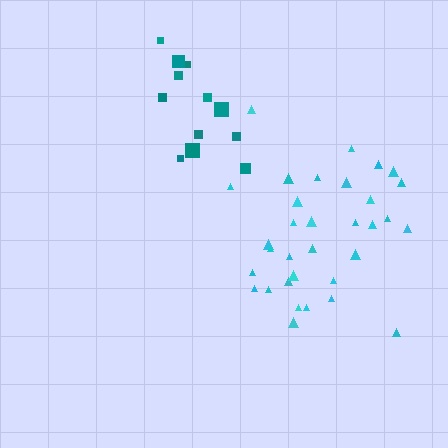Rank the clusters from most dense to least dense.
cyan, teal.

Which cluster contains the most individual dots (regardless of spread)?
Cyan (33).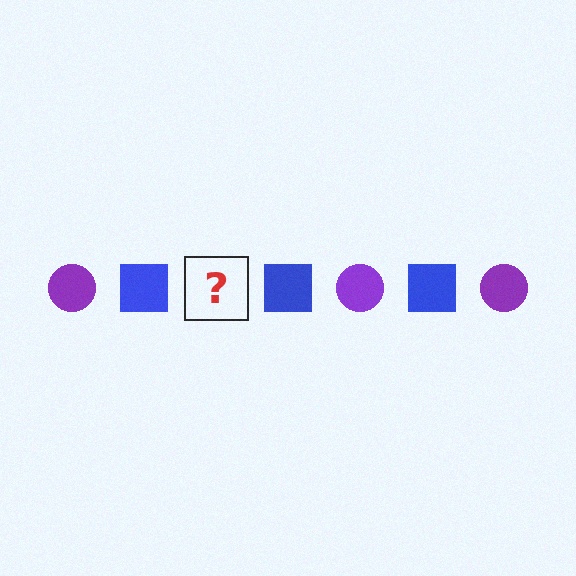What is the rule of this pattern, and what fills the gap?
The rule is that the pattern alternates between purple circle and blue square. The gap should be filled with a purple circle.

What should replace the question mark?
The question mark should be replaced with a purple circle.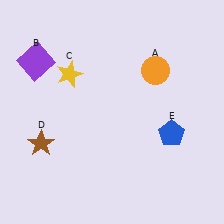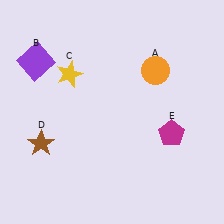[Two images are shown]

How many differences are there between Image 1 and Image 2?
There is 1 difference between the two images.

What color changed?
The pentagon (E) changed from blue in Image 1 to magenta in Image 2.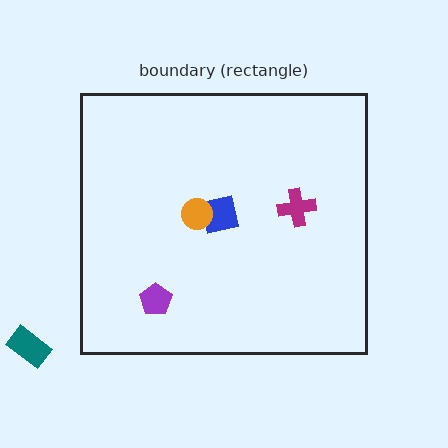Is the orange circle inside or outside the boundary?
Inside.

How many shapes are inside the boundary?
4 inside, 1 outside.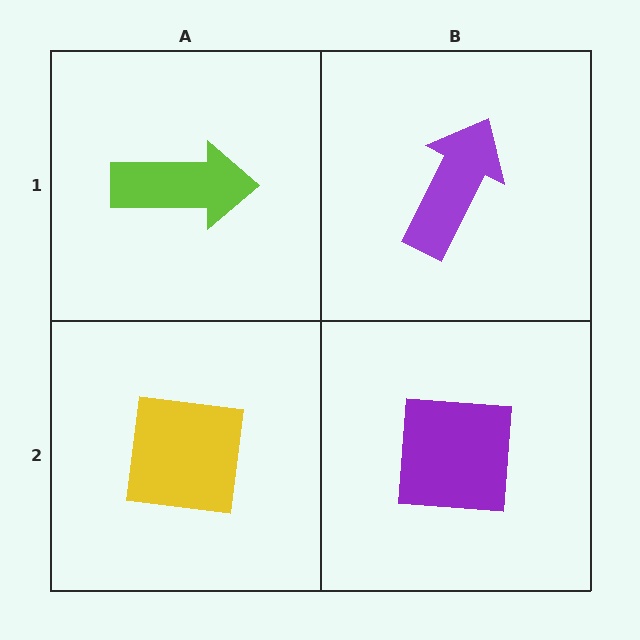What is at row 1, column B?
A purple arrow.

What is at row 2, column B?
A purple square.